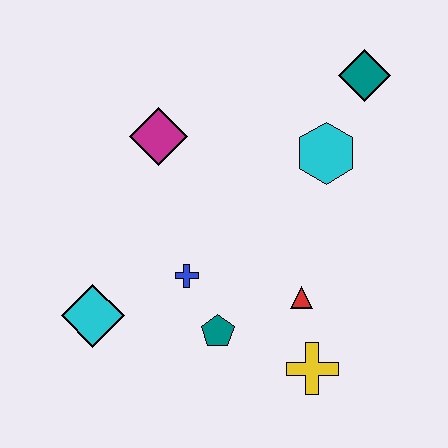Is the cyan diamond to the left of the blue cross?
Yes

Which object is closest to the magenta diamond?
The blue cross is closest to the magenta diamond.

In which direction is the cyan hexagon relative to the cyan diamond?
The cyan hexagon is to the right of the cyan diamond.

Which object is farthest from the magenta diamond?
The yellow cross is farthest from the magenta diamond.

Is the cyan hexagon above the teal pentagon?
Yes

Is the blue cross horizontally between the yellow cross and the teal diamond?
No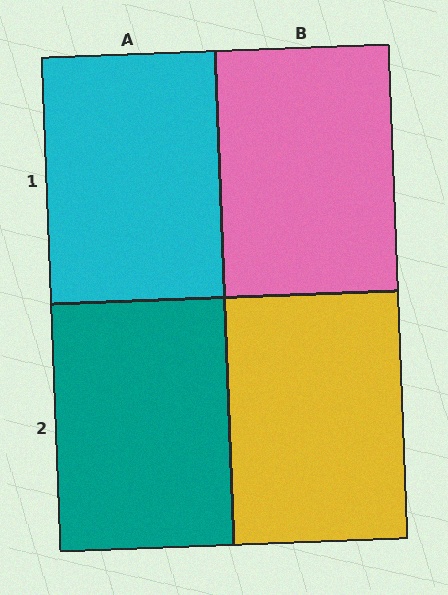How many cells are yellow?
1 cell is yellow.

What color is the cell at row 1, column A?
Cyan.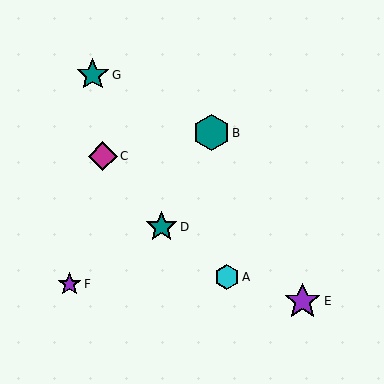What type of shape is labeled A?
Shape A is a cyan hexagon.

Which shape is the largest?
The purple star (labeled E) is the largest.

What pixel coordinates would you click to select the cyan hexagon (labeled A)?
Click at (227, 277) to select the cyan hexagon A.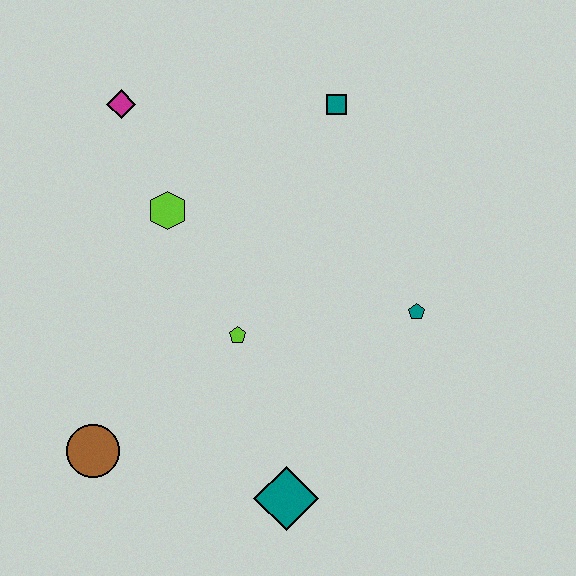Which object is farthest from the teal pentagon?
The magenta diamond is farthest from the teal pentagon.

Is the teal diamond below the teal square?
Yes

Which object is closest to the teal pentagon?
The lime pentagon is closest to the teal pentagon.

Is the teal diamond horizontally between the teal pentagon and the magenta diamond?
Yes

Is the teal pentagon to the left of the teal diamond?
No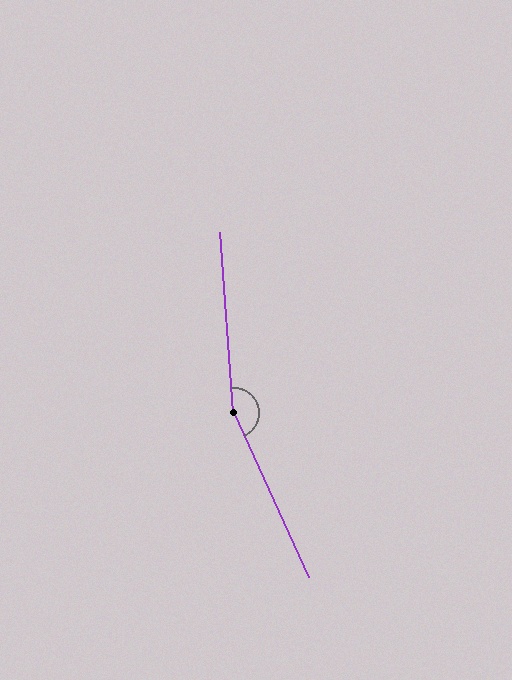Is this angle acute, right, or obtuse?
It is obtuse.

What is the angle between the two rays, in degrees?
Approximately 160 degrees.